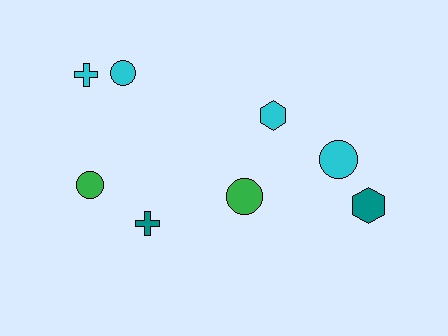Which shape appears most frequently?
Circle, with 4 objects.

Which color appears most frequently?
Cyan, with 4 objects.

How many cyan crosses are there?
There is 1 cyan cross.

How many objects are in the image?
There are 8 objects.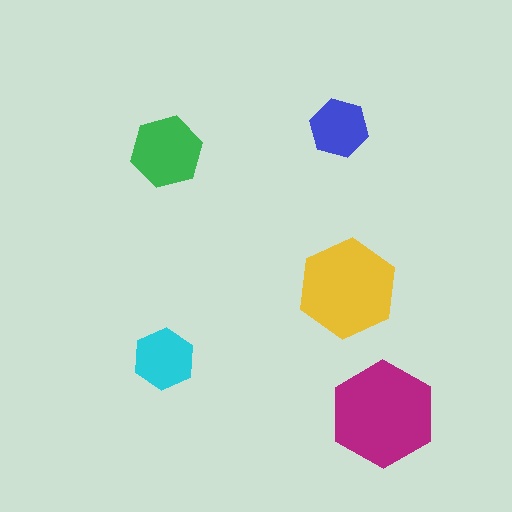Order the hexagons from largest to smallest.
the magenta one, the yellow one, the green one, the cyan one, the blue one.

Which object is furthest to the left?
The cyan hexagon is leftmost.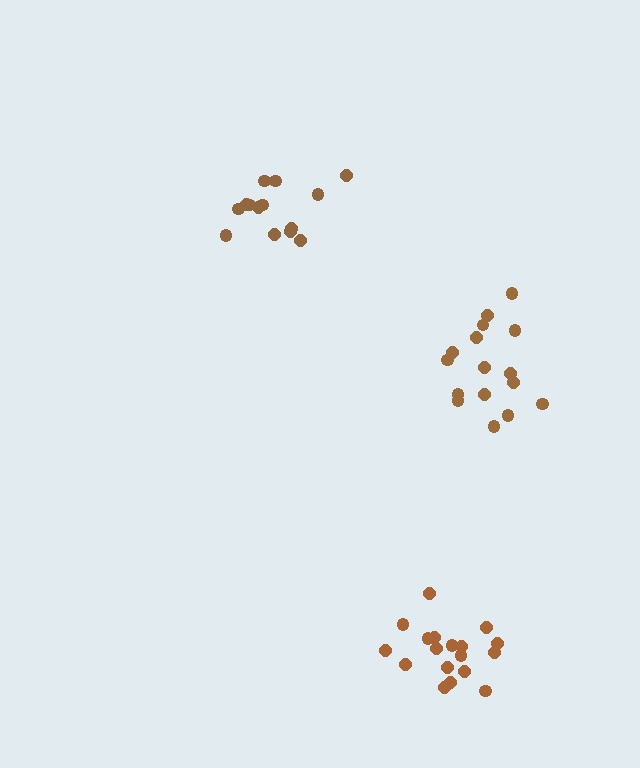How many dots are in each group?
Group 1: 16 dots, Group 2: 14 dots, Group 3: 18 dots (48 total).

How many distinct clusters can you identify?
There are 3 distinct clusters.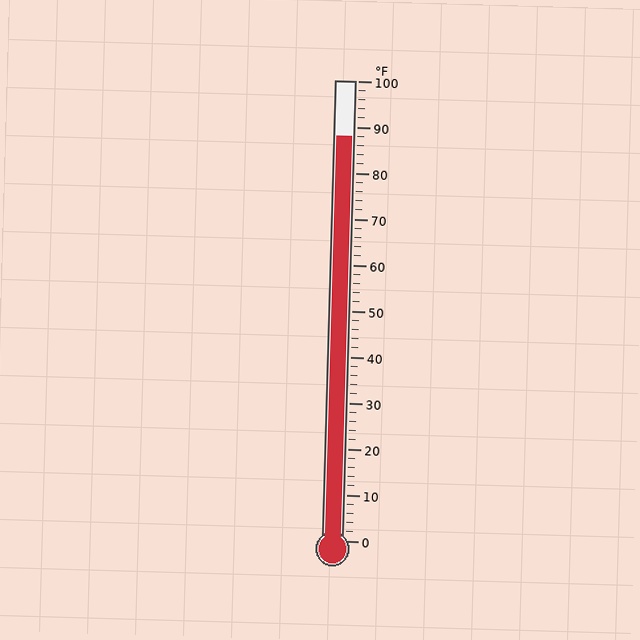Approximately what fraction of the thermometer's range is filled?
The thermometer is filled to approximately 90% of its range.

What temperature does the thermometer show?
The thermometer shows approximately 88°F.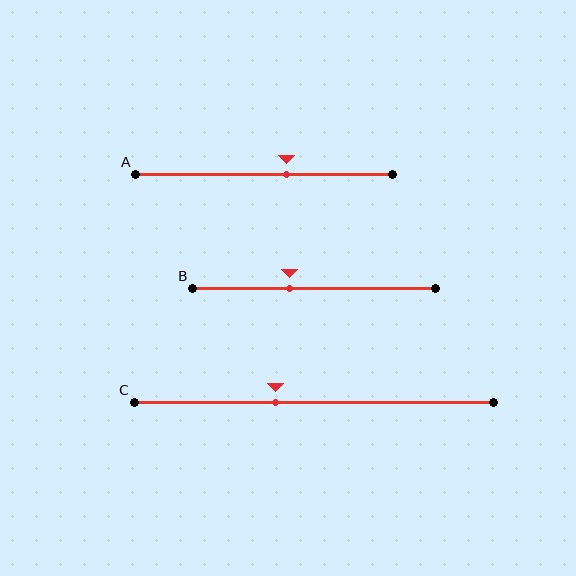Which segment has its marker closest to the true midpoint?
Segment A has its marker closest to the true midpoint.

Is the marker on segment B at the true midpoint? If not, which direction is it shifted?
No, the marker on segment B is shifted to the left by about 10% of the segment length.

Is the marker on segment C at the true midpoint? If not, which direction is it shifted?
No, the marker on segment C is shifted to the left by about 11% of the segment length.